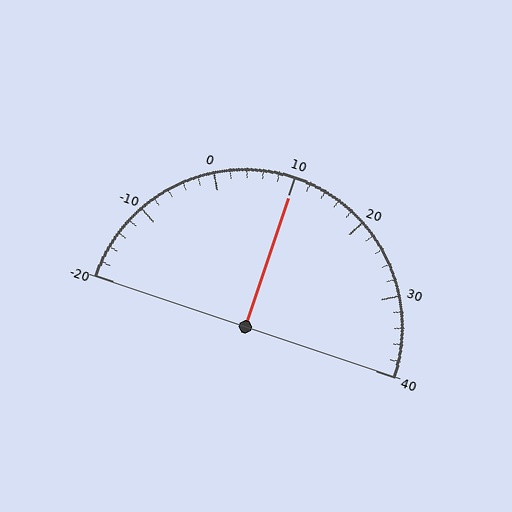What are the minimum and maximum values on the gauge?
The gauge ranges from -20 to 40.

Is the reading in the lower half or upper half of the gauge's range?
The reading is in the upper half of the range (-20 to 40).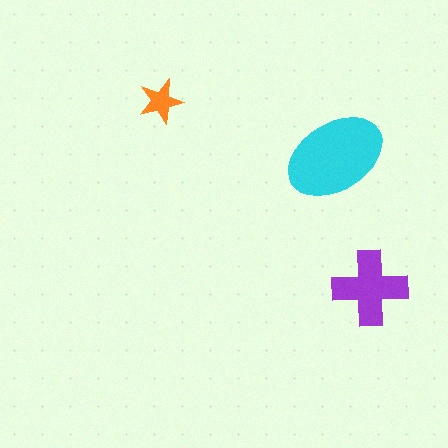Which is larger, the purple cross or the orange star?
The purple cross.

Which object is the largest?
The cyan ellipse.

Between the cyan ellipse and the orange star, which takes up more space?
The cyan ellipse.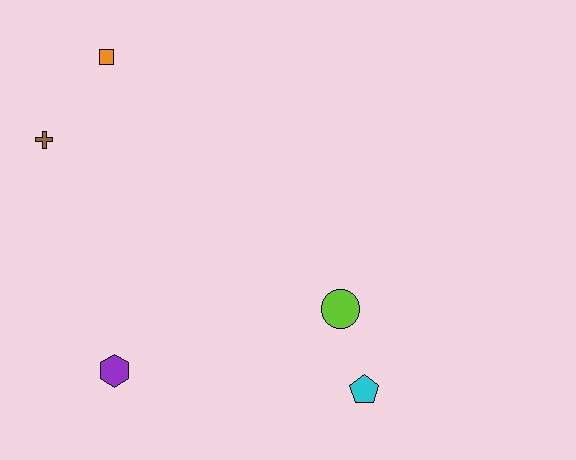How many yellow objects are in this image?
There are no yellow objects.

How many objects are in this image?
There are 5 objects.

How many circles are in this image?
There is 1 circle.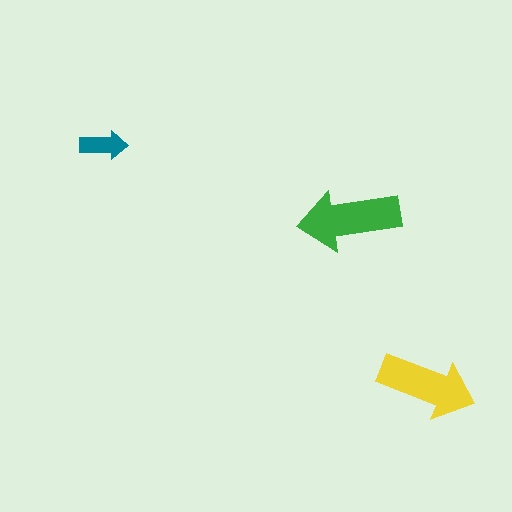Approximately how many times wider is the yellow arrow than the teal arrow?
About 2 times wider.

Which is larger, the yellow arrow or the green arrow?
The green one.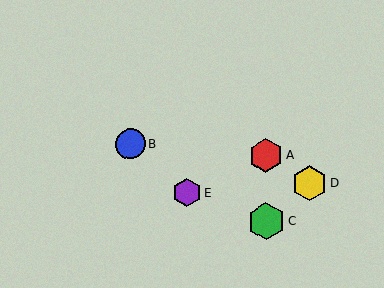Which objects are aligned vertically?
Objects A, C are aligned vertically.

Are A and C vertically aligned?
Yes, both are at x≈266.